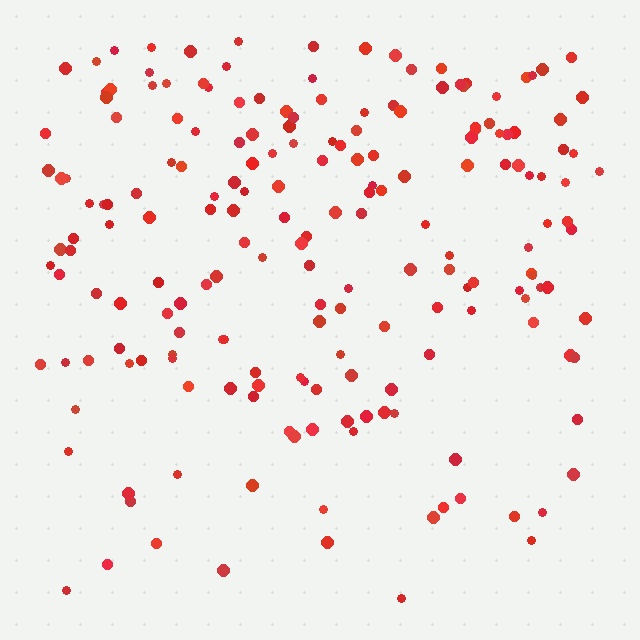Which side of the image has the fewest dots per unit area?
The bottom.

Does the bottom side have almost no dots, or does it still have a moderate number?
Still a moderate number, just noticeably fewer than the top.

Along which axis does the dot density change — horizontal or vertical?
Vertical.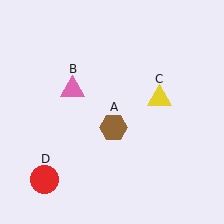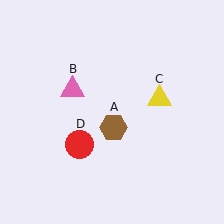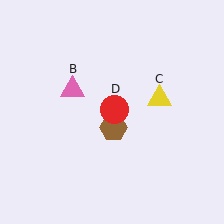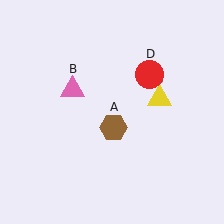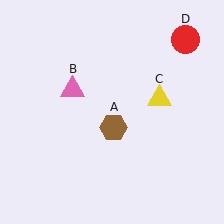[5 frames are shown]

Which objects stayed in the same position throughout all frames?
Brown hexagon (object A) and pink triangle (object B) and yellow triangle (object C) remained stationary.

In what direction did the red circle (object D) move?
The red circle (object D) moved up and to the right.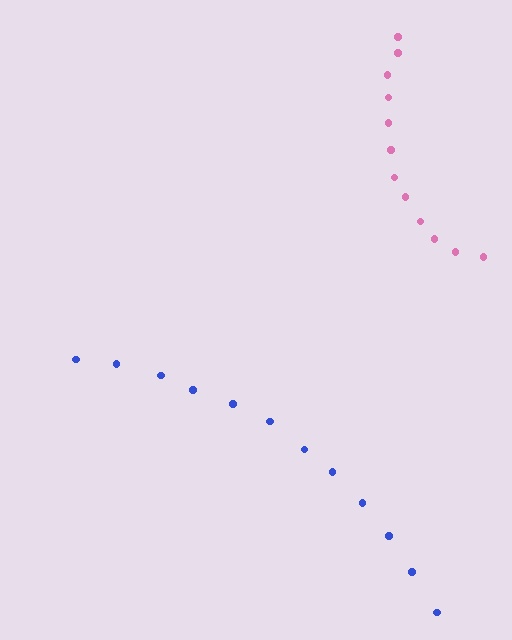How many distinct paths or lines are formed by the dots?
There are 2 distinct paths.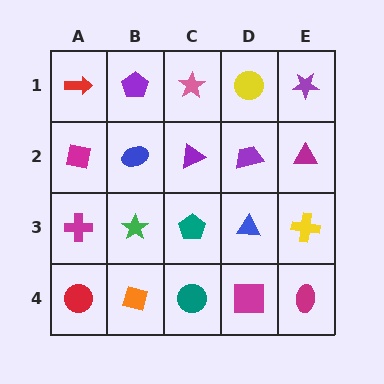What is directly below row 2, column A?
A magenta cross.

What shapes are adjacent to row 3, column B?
A blue ellipse (row 2, column B), an orange diamond (row 4, column B), a magenta cross (row 3, column A), a teal pentagon (row 3, column C).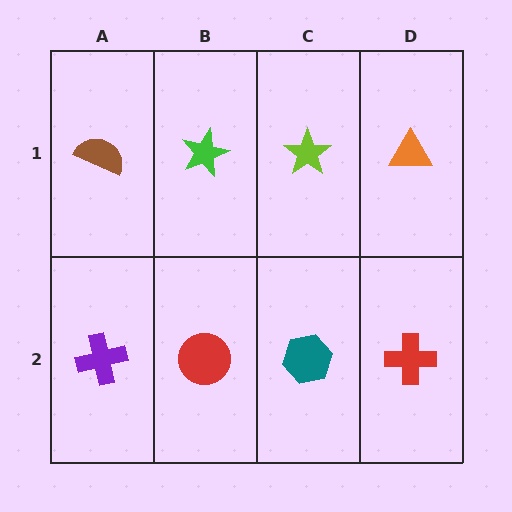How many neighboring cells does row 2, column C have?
3.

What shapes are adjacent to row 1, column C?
A teal hexagon (row 2, column C), a green star (row 1, column B), an orange triangle (row 1, column D).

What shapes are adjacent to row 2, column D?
An orange triangle (row 1, column D), a teal hexagon (row 2, column C).